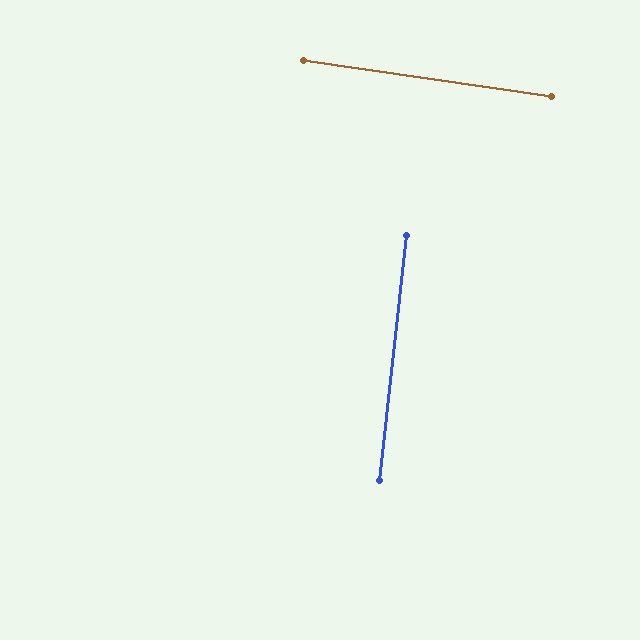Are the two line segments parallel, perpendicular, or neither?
Perpendicular — they meet at approximately 88°.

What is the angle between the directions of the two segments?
Approximately 88 degrees.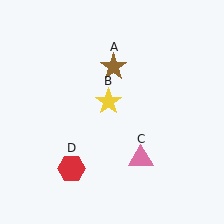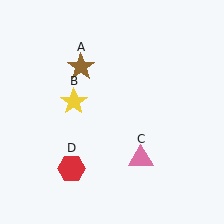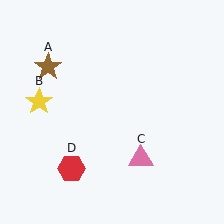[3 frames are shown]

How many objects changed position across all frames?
2 objects changed position: brown star (object A), yellow star (object B).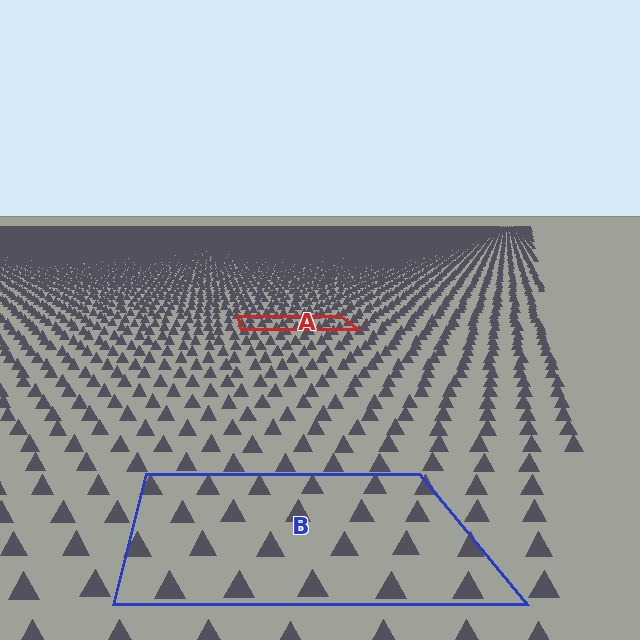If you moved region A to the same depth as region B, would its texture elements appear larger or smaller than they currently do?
They would appear larger. At a closer depth, the same texture elements are projected at a bigger on-screen size.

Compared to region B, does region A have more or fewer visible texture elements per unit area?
Region A has more texture elements per unit area — they are packed more densely because it is farther away.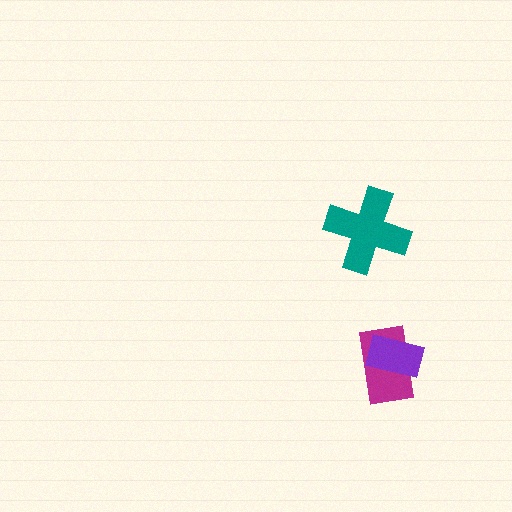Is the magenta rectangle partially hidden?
Yes, it is partially covered by another shape.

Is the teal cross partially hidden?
No, no other shape covers it.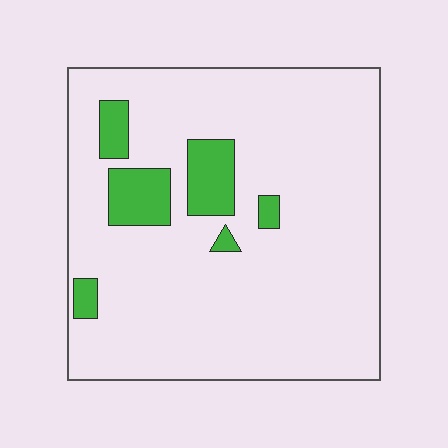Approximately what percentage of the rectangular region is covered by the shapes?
Approximately 10%.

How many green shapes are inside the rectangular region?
6.